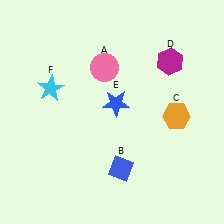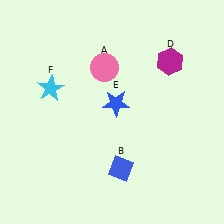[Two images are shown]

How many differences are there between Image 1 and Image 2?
There is 1 difference between the two images.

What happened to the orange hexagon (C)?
The orange hexagon (C) was removed in Image 2. It was in the bottom-right area of Image 1.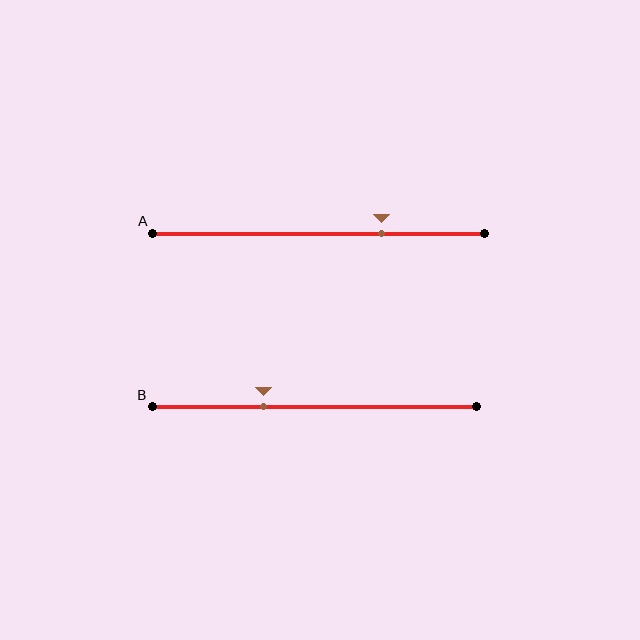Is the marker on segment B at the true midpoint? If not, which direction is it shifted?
No, the marker on segment B is shifted to the left by about 16% of the segment length.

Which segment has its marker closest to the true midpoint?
Segment B has its marker closest to the true midpoint.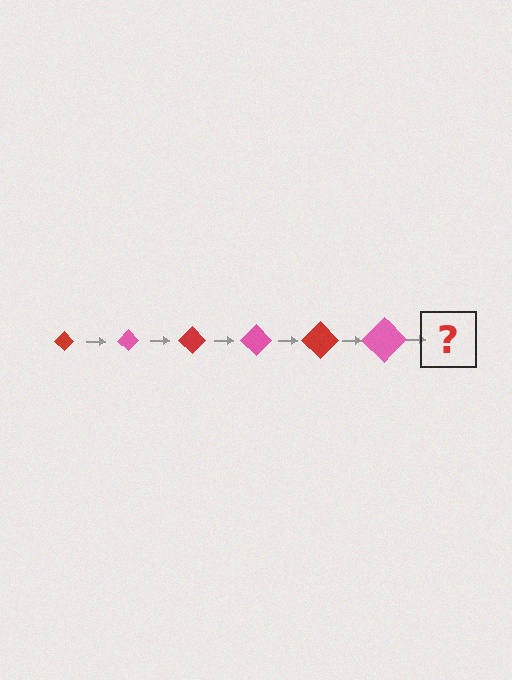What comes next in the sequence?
The next element should be a red diamond, larger than the previous one.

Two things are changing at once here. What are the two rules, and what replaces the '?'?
The two rules are that the diamond grows larger each step and the color cycles through red and pink. The '?' should be a red diamond, larger than the previous one.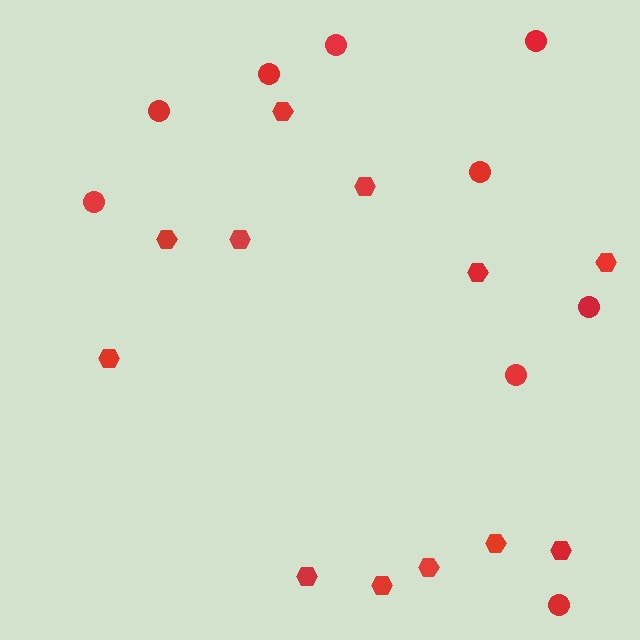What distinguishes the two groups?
There are 2 groups: one group of circles (9) and one group of hexagons (12).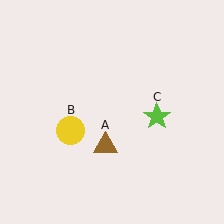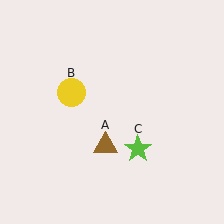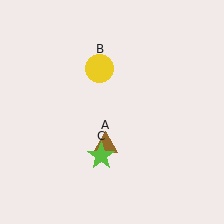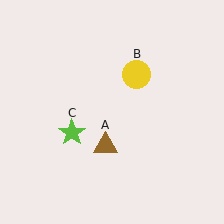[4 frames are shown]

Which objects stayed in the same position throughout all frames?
Brown triangle (object A) remained stationary.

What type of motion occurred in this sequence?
The yellow circle (object B), lime star (object C) rotated clockwise around the center of the scene.